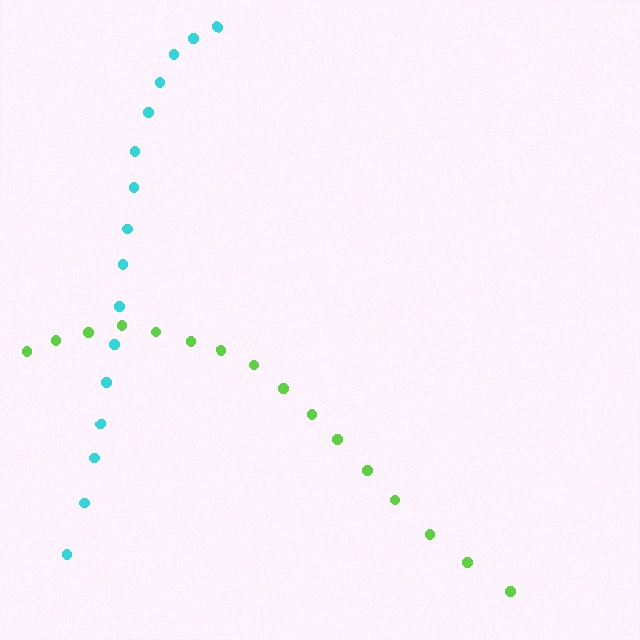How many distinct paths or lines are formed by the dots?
There are 2 distinct paths.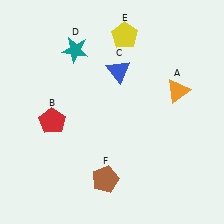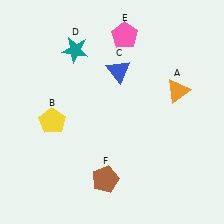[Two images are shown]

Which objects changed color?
B changed from red to yellow. E changed from yellow to pink.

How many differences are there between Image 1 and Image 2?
There are 2 differences between the two images.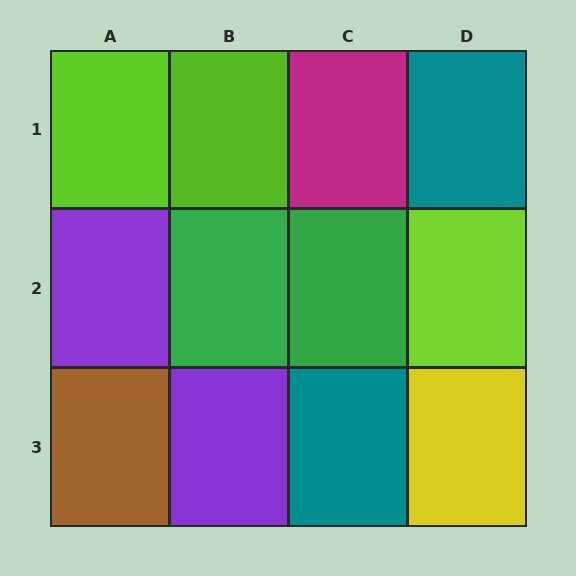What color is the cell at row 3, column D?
Yellow.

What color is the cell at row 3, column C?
Teal.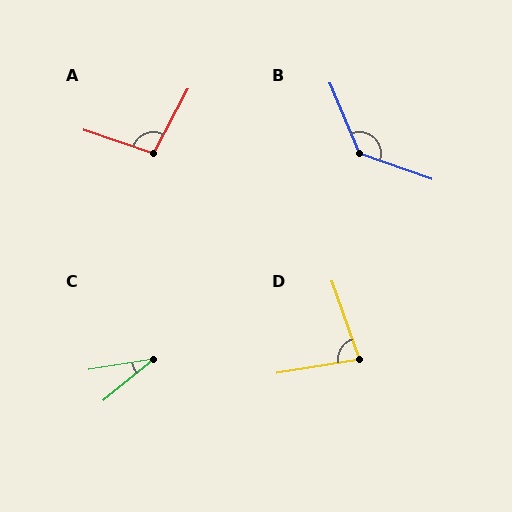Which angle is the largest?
B, at approximately 132 degrees.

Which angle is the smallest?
C, at approximately 30 degrees.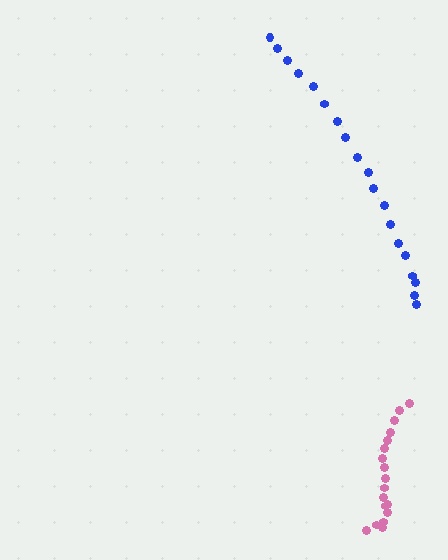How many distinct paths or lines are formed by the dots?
There are 2 distinct paths.